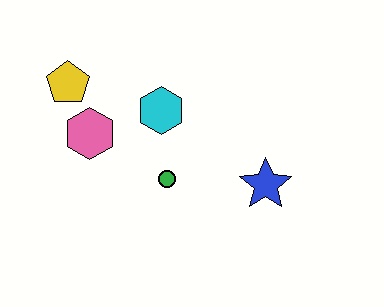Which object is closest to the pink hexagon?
The yellow pentagon is closest to the pink hexagon.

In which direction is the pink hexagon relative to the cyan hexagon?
The pink hexagon is to the left of the cyan hexagon.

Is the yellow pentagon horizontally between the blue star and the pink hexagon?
No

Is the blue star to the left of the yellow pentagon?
No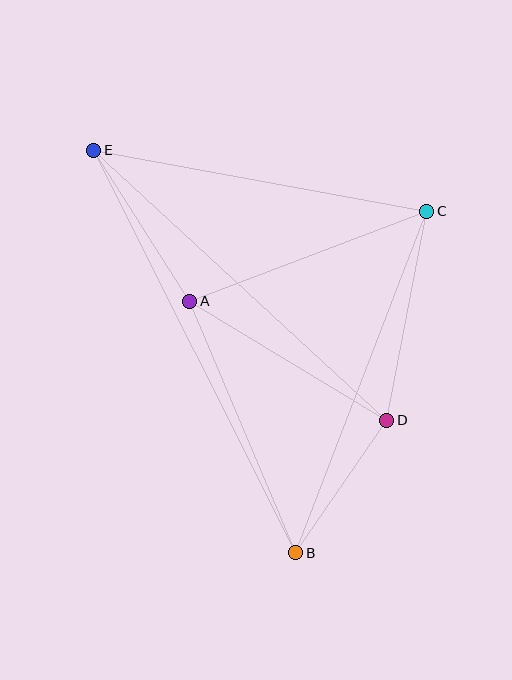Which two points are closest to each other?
Points B and D are closest to each other.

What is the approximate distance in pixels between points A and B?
The distance between A and B is approximately 273 pixels.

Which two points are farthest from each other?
Points B and E are farthest from each other.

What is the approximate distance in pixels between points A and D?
The distance between A and D is approximately 230 pixels.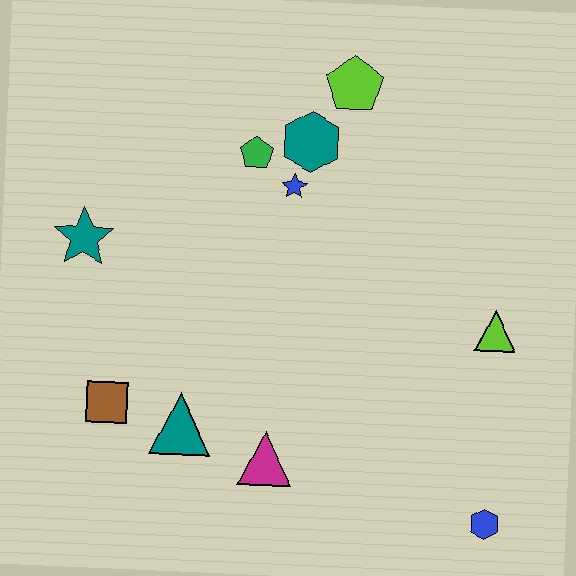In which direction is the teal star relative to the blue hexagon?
The teal star is to the left of the blue hexagon.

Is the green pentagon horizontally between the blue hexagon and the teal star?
Yes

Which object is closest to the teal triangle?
The brown square is closest to the teal triangle.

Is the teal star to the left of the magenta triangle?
Yes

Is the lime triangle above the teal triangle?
Yes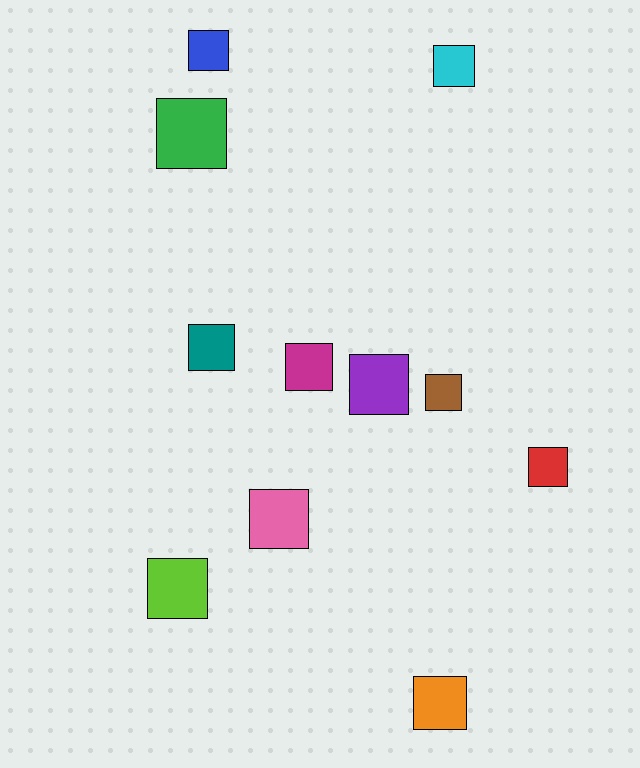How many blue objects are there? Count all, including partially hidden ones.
There is 1 blue object.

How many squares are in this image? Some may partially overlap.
There are 11 squares.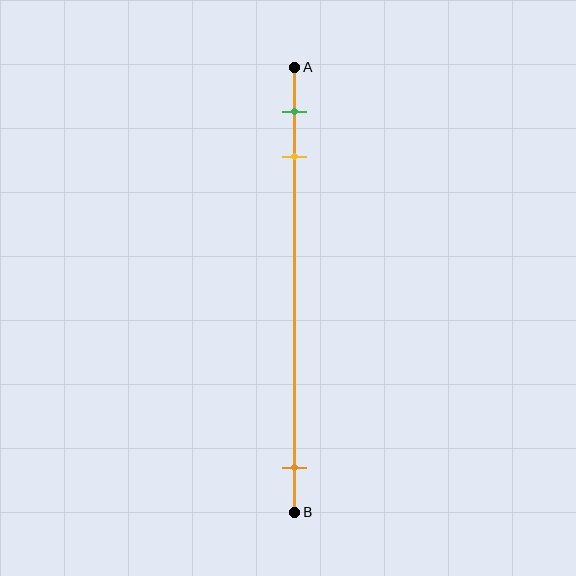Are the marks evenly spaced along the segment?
No, the marks are not evenly spaced.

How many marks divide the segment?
There are 3 marks dividing the segment.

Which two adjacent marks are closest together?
The green and yellow marks are the closest adjacent pair.